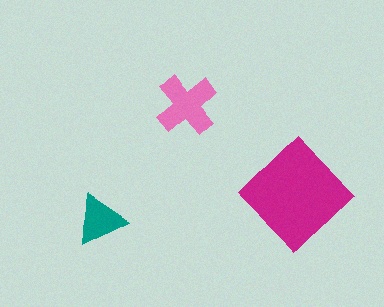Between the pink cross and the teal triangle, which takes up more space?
The pink cross.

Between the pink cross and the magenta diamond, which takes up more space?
The magenta diamond.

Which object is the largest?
The magenta diamond.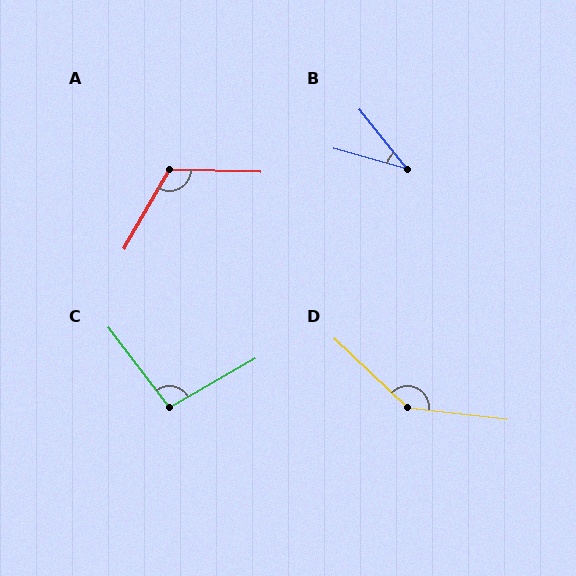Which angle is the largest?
D, at approximately 143 degrees.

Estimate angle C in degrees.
Approximately 97 degrees.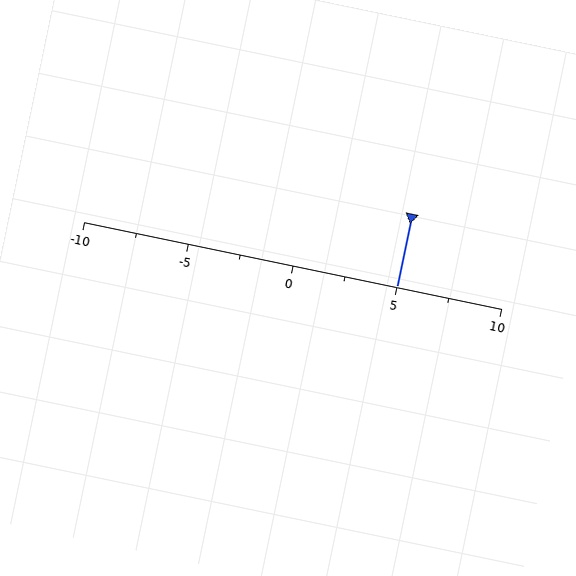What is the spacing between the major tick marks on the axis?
The major ticks are spaced 5 apart.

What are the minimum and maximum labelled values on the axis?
The axis runs from -10 to 10.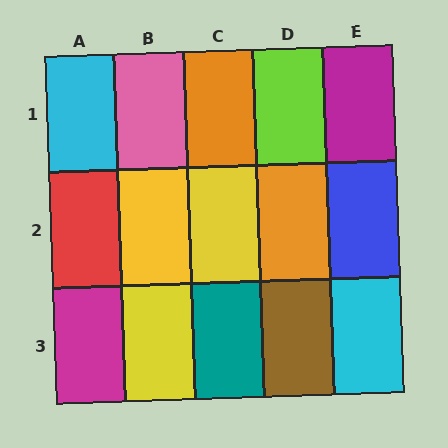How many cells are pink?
1 cell is pink.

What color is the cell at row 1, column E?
Magenta.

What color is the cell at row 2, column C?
Yellow.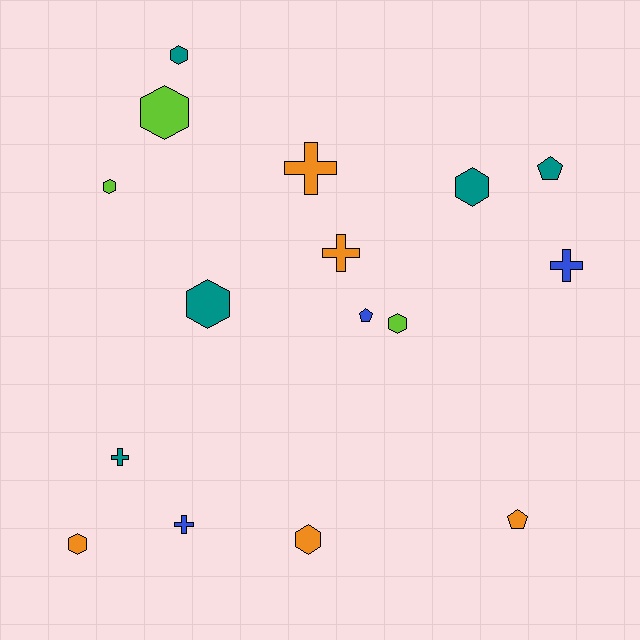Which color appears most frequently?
Teal, with 5 objects.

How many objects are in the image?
There are 16 objects.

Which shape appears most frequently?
Hexagon, with 8 objects.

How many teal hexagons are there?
There are 3 teal hexagons.